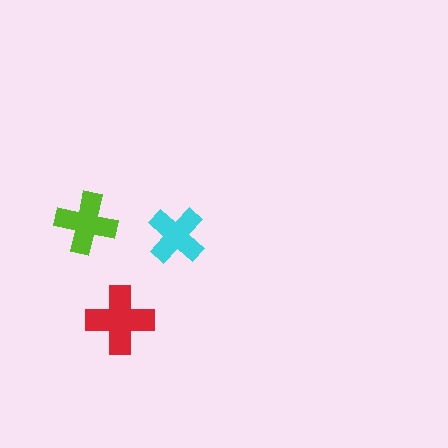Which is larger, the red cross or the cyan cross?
The red one.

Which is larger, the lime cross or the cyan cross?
The lime one.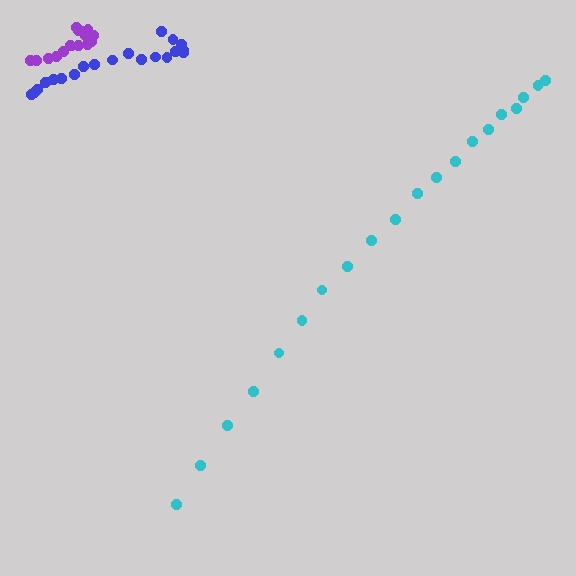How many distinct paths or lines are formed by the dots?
There are 3 distinct paths.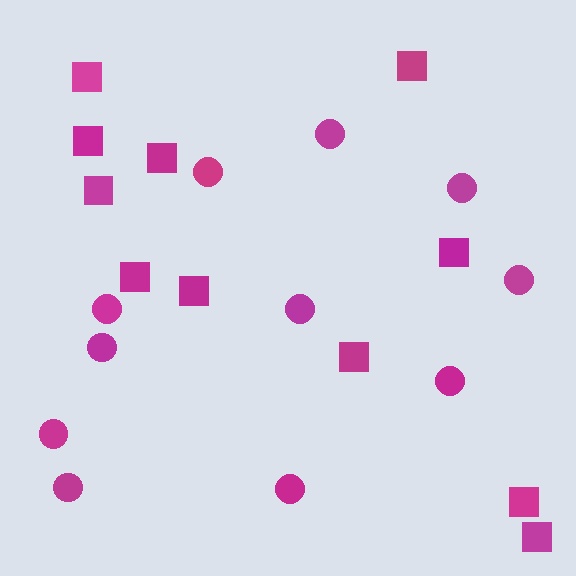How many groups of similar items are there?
There are 2 groups: one group of squares (11) and one group of circles (11).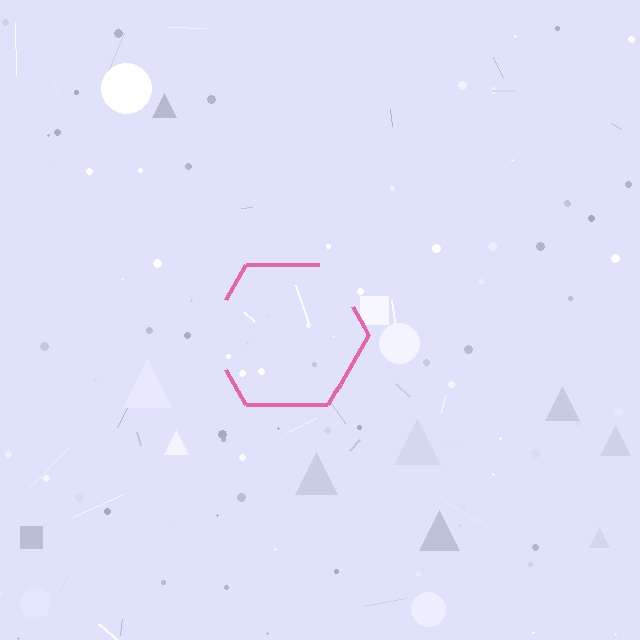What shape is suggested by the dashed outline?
The dashed outline suggests a hexagon.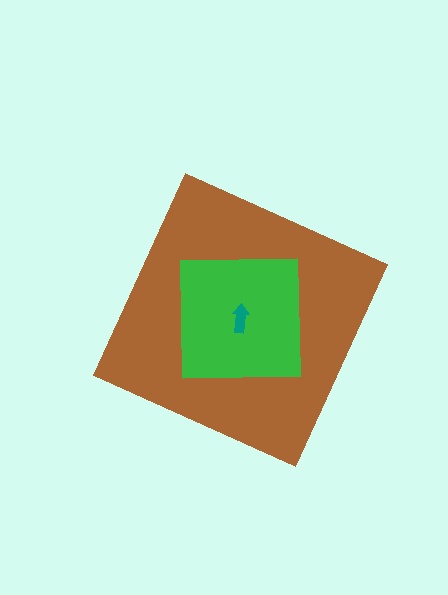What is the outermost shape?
The brown diamond.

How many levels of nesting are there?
3.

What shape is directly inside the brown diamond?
The green square.